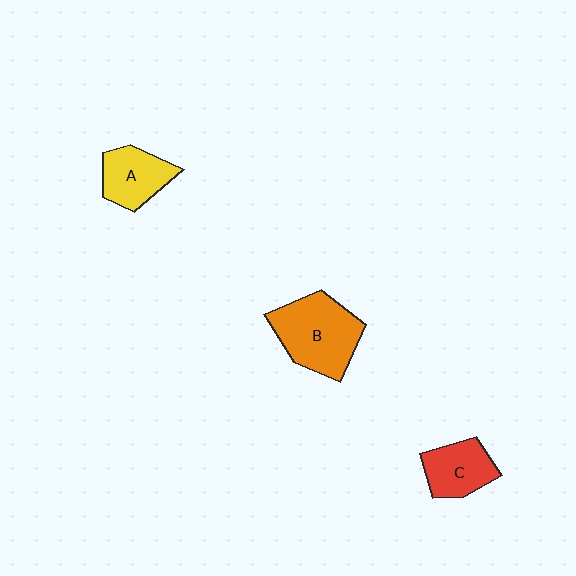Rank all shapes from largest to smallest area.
From largest to smallest: B (orange), A (yellow), C (red).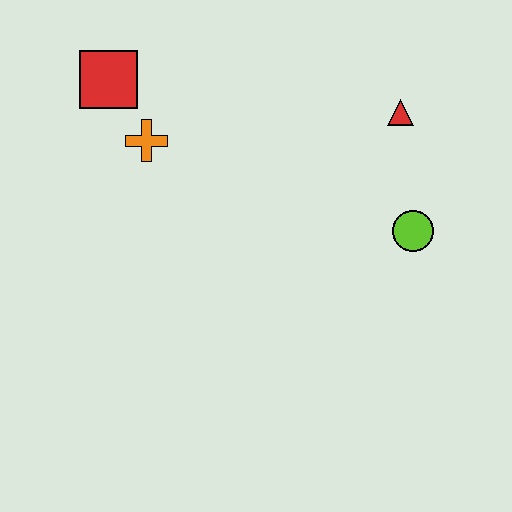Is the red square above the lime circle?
Yes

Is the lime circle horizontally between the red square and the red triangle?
No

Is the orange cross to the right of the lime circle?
No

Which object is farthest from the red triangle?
The red square is farthest from the red triangle.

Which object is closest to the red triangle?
The lime circle is closest to the red triangle.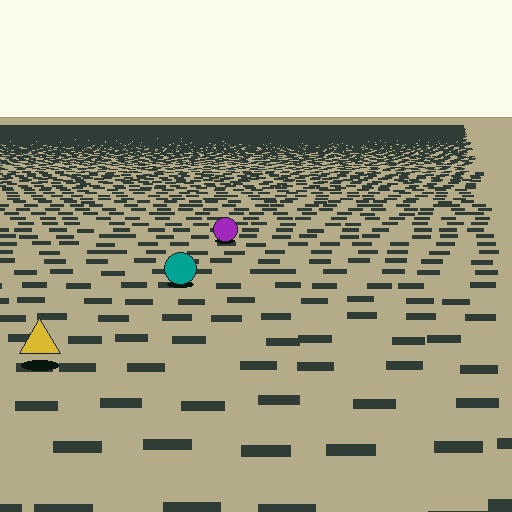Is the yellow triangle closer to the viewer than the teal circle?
Yes. The yellow triangle is closer — you can tell from the texture gradient: the ground texture is coarser near it.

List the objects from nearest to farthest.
From nearest to farthest: the yellow triangle, the teal circle, the purple circle.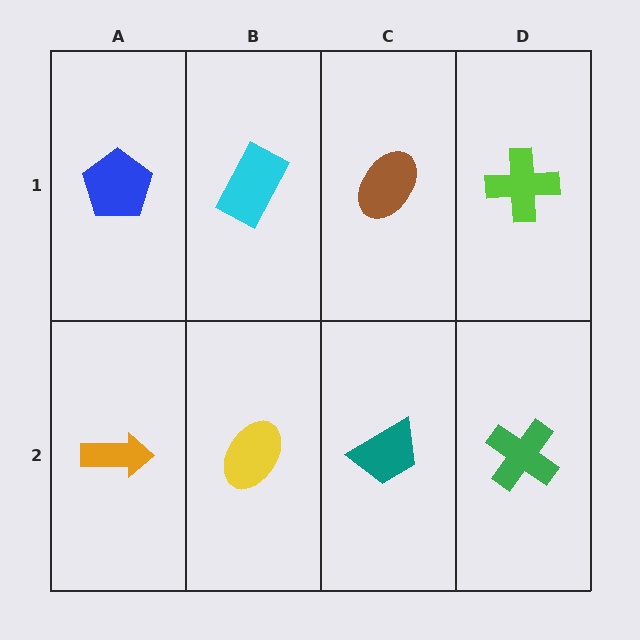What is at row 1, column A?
A blue pentagon.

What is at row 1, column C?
A brown ellipse.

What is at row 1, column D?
A lime cross.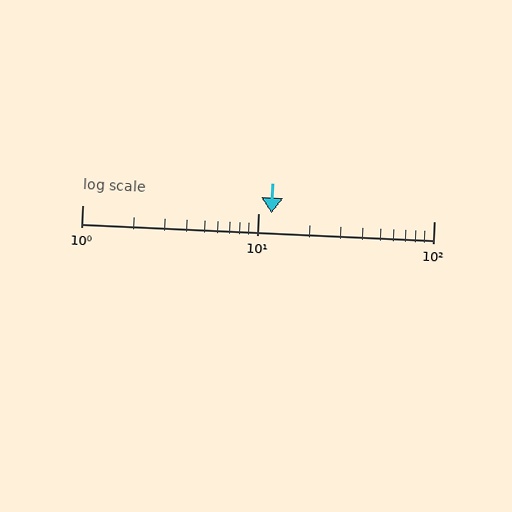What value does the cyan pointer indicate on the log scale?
The pointer indicates approximately 12.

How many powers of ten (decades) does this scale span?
The scale spans 2 decades, from 1 to 100.